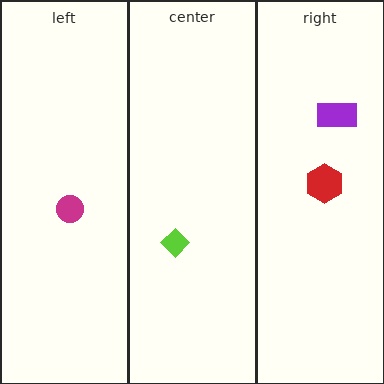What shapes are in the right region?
The purple rectangle, the red hexagon.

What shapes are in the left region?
The magenta circle.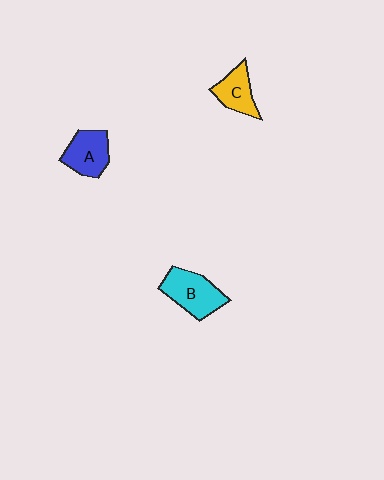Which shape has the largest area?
Shape B (cyan).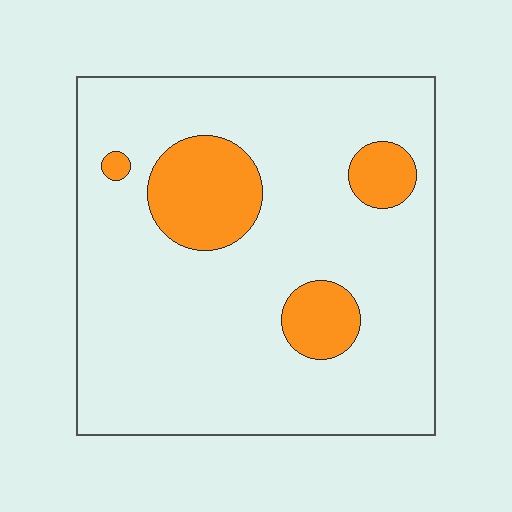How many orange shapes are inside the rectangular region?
4.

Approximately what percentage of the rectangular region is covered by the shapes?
Approximately 15%.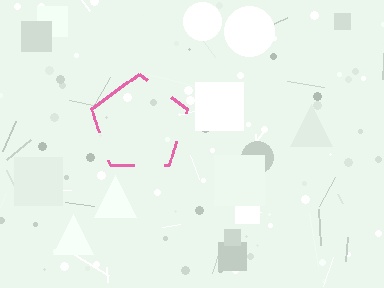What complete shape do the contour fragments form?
The contour fragments form a pentagon.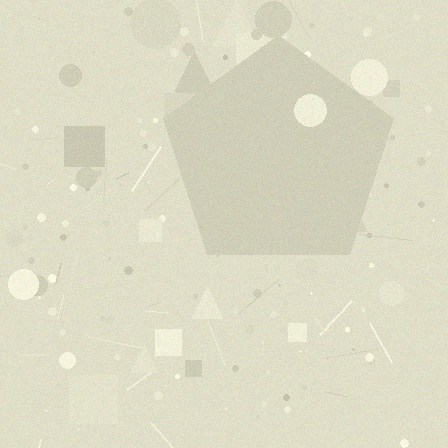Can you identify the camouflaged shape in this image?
The camouflaged shape is a pentagon.